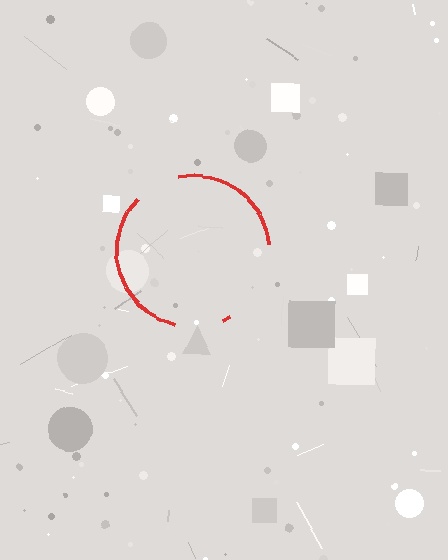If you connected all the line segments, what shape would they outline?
They would outline a circle.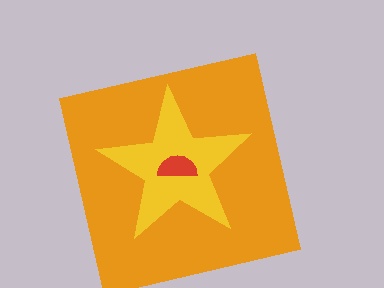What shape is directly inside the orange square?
The yellow star.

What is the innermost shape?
The red semicircle.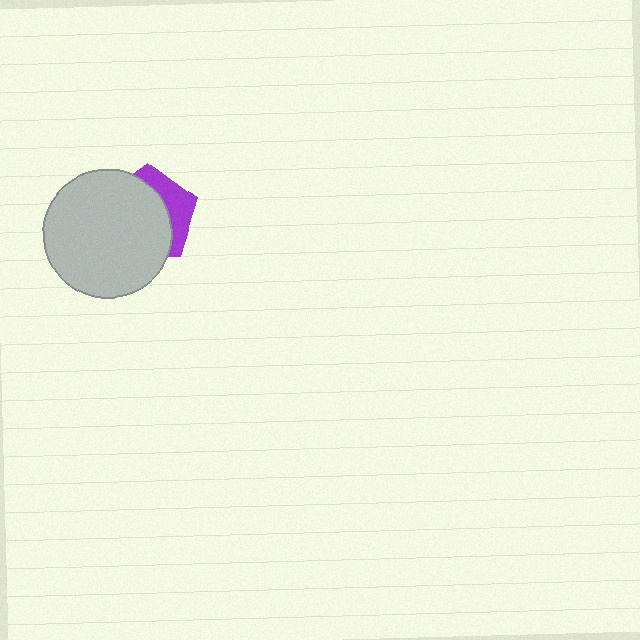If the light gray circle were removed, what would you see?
You would see the complete purple pentagon.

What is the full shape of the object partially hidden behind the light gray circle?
The partially hidden object is a purple pentagon.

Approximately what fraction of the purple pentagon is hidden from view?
Roughly 69% of the purple pentagon is hidden behind the light gray circle.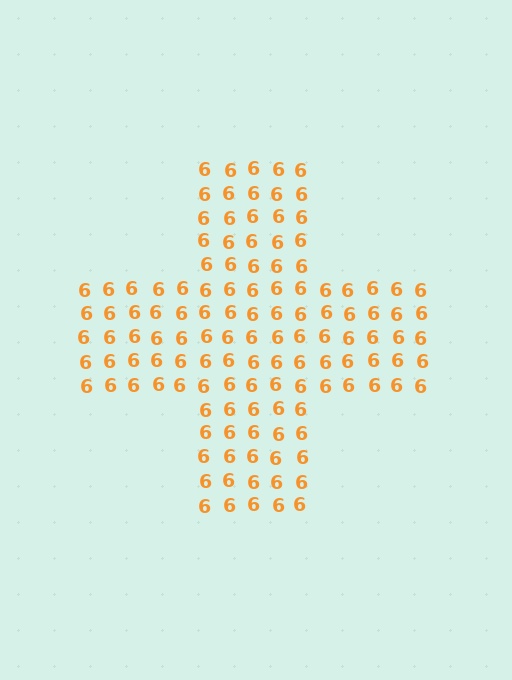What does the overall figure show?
The overall figure shows a cross.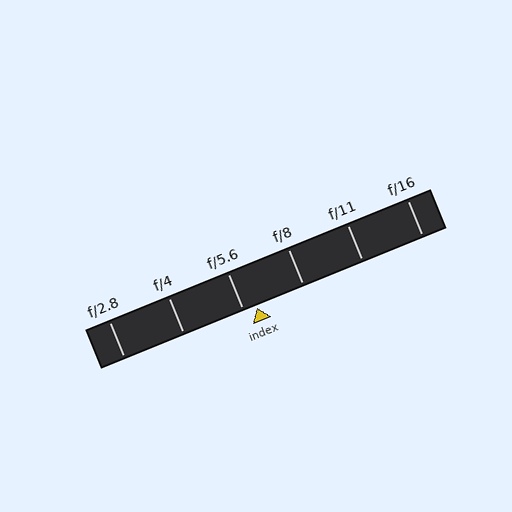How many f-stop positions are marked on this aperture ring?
There are 6 f-stop positions marked.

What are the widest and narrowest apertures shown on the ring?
The widest aperture shown is f/2.8 and the narrowest is f/16.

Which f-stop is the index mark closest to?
The index mark is closest to f/5.6.